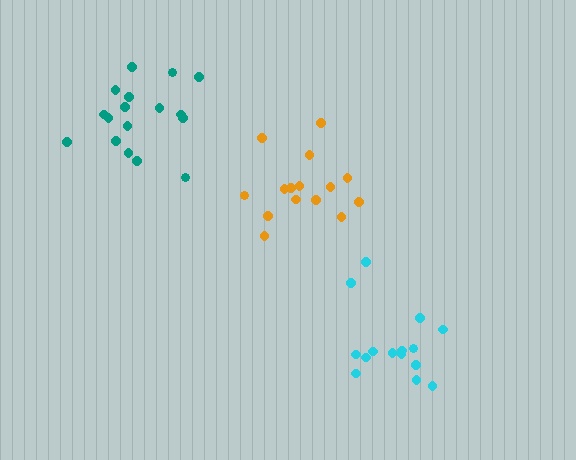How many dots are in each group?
Group 1: 15 dots, Group 2: 17 dots, Group 3: 15 dots (47 total).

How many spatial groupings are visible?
There are 3 spatial groupings.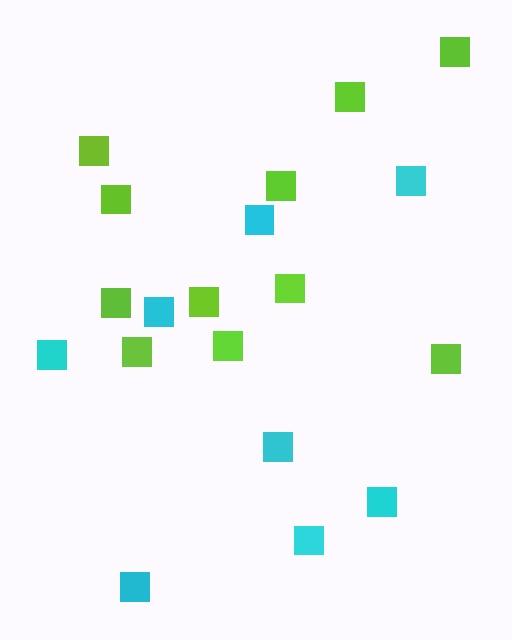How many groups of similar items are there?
There are 2 groups: one group of cyan squares (8) and one group of lime squares (11).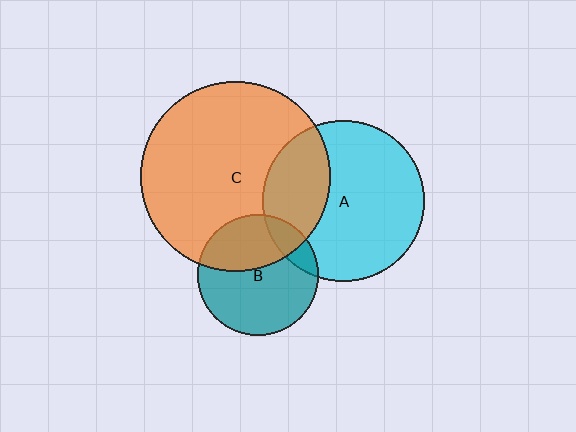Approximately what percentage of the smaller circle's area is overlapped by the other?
Approximately 35%.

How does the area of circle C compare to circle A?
Approximately 1.4 times.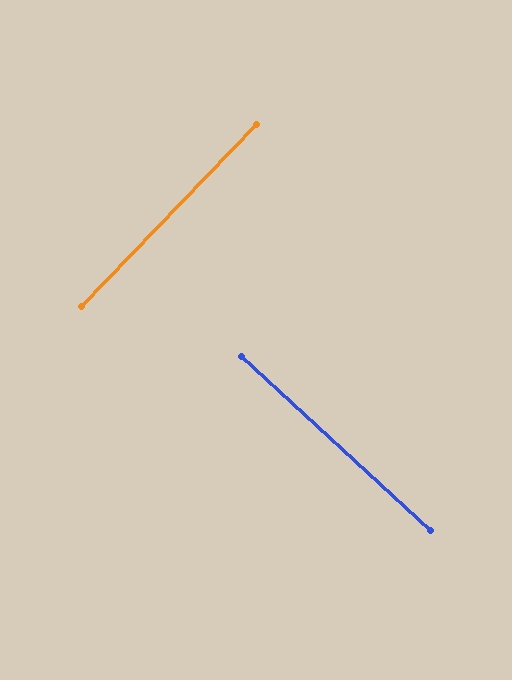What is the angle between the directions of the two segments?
Approximately 89 degrees.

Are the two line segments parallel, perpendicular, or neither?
Perpendicular — they meet at approximately 89°.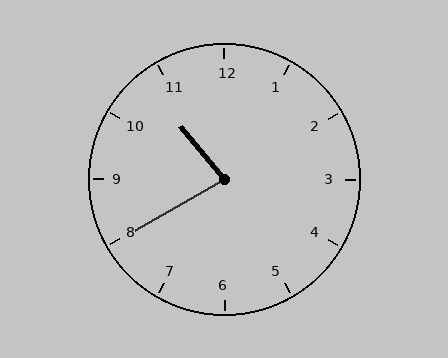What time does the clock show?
10:40.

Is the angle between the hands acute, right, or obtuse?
It is acute.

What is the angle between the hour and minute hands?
Approximately 80 degrees.